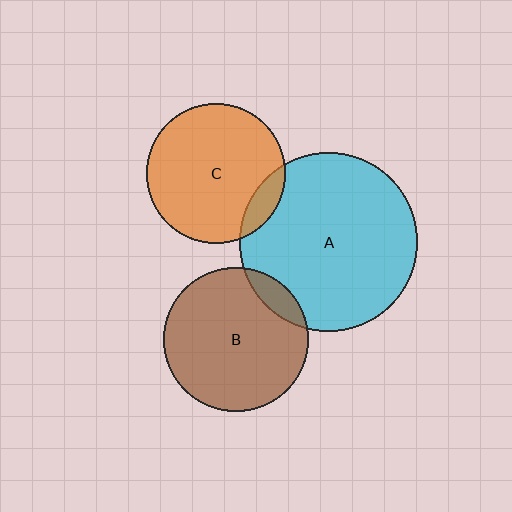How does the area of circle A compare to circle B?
Approximately 1.5 times.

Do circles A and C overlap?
Yes.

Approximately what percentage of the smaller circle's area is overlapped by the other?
Approximately 10%.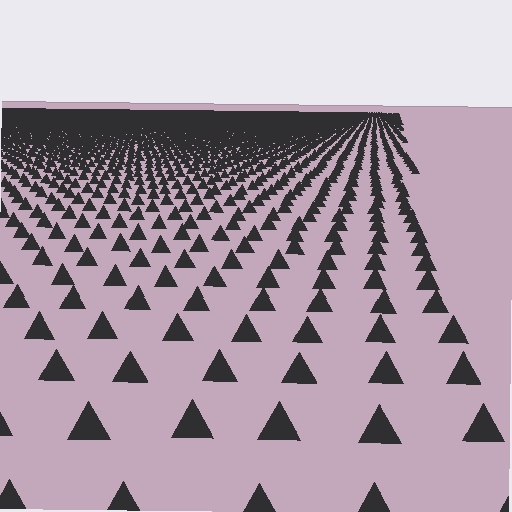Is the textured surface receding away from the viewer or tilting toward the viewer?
The surface is receding away from the viewer. Texture elements get smaller and denser toward the top.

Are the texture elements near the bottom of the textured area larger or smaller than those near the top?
Larger. Near the bottom, elements are closer to the viewer and appear at a bigger on-screen size.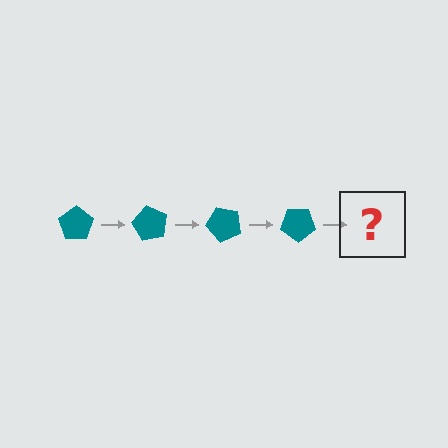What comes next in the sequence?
The next element should be a teal pentagon rotated 240 degrees.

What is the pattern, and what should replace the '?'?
The pattern is that the pentagon rotates 60 degrees each step. The '?' should be a teal pentagon rotated 240 degrees.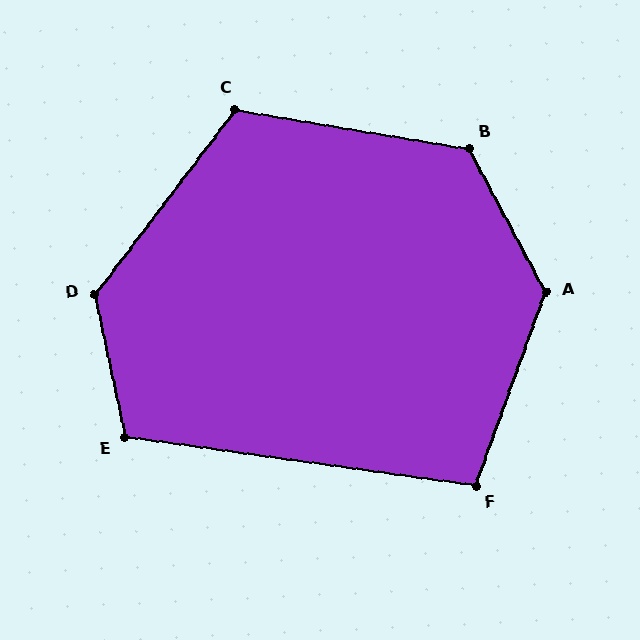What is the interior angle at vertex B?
Approximately 127 degrees (obtuse).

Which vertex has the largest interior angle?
A, at approximately 132 degrees.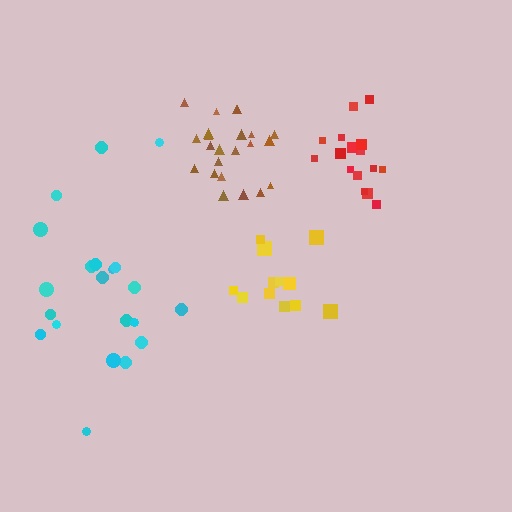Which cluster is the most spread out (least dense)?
Cyan.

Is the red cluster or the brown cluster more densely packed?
Brown.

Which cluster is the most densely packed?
Brown.